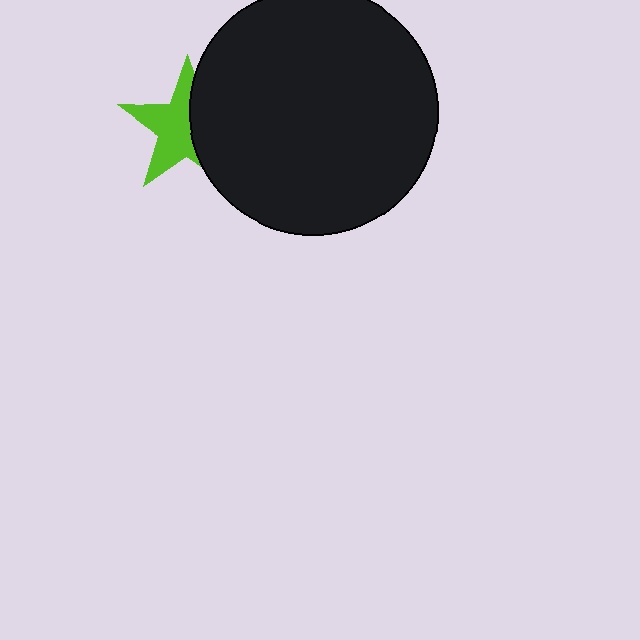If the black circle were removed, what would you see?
You would see the complete lime star.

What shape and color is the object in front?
The object in front is a black circle.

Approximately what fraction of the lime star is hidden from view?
Roughly 43% of the lime star is hidden behind the black circle.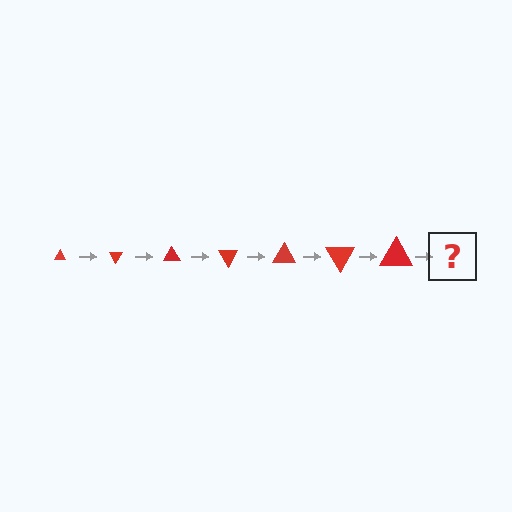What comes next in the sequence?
The next element should be a triangle, larger than the previous one and rotated 420 degrees from the start.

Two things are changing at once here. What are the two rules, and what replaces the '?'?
The two rules are that the triangle grows larger each step and it rotates 60 degrees each step. The '?' should be a triangle, larger than the previous one and rotated 420 degrees from the start.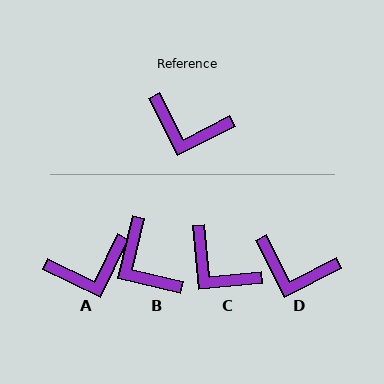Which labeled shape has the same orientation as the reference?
D.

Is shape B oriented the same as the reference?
No, it is off by about 39 degrees.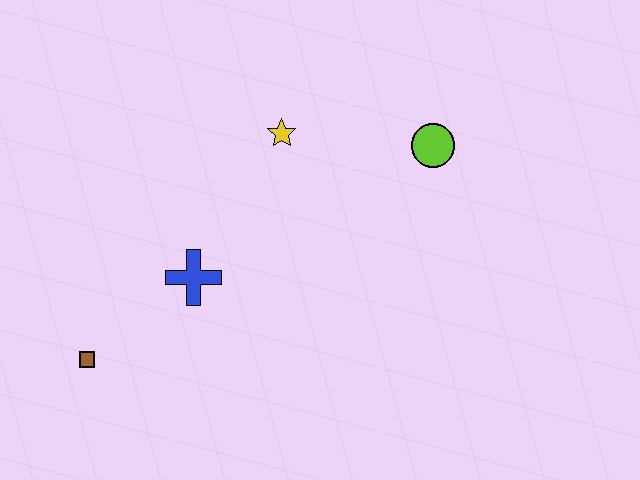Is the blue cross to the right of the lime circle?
No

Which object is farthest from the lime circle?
The brown square is farthest from the lime circle.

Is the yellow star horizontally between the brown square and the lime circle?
Yes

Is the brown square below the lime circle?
Yes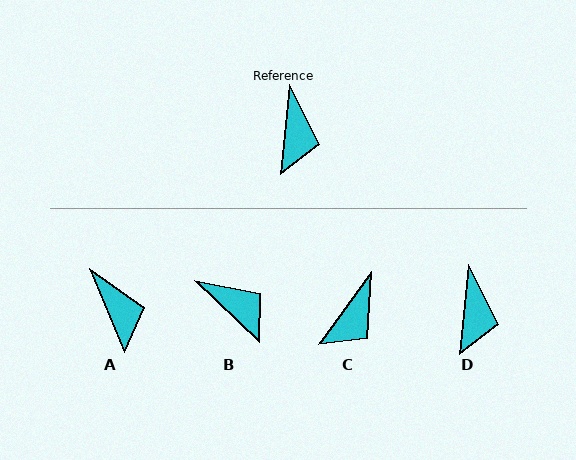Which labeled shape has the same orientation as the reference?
D.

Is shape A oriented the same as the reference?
No, it is off by about 28 degrees.